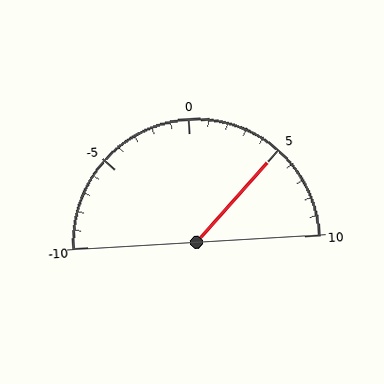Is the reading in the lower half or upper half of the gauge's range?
The reading is in the upper half of the range (-10 to 10).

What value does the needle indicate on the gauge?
The needle indicates approximately 5.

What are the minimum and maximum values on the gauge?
The gauge ranges from -10 to 10.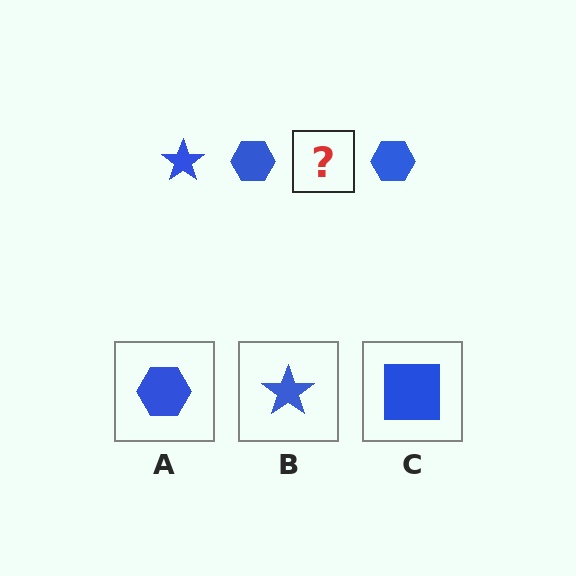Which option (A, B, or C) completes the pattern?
B.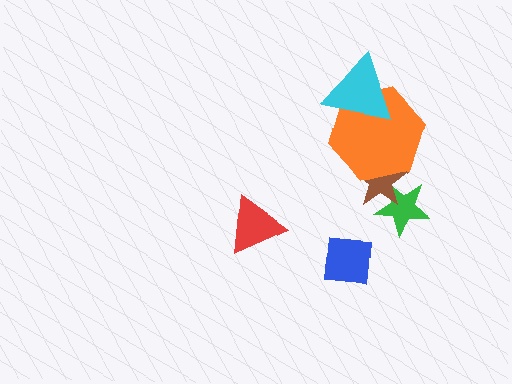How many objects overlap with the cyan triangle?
1 object overlaps with the cyan triangle.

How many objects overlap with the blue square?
0 objects overlap with the blue square.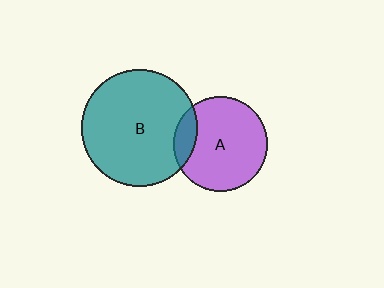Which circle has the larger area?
Circle B (teal).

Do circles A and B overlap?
Yes.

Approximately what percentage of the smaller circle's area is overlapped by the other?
Approximately 15%.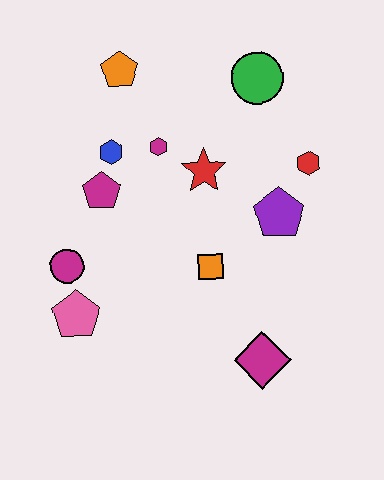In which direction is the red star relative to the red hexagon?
The red star is to the left of the red hexagon.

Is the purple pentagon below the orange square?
No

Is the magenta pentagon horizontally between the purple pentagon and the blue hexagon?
No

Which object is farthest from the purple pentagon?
The pink pentagon is farthest from the purple pentagon.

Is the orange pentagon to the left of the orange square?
Yes